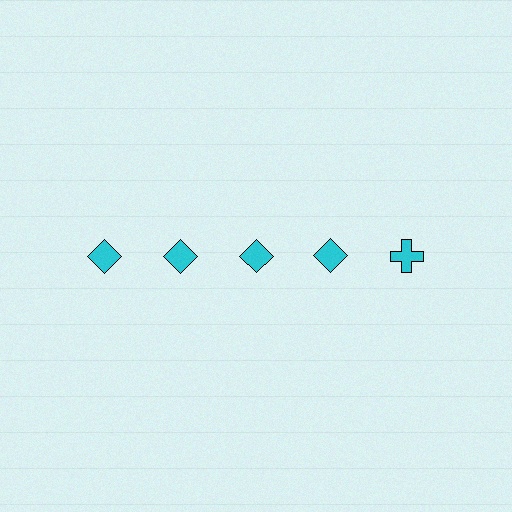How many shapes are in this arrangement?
There are 5 shapes arranged in a grid pattern.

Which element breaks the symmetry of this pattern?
The cyan cross in the top row, rightmost column breaks the symmetry. All other shapes are cyan diamonds.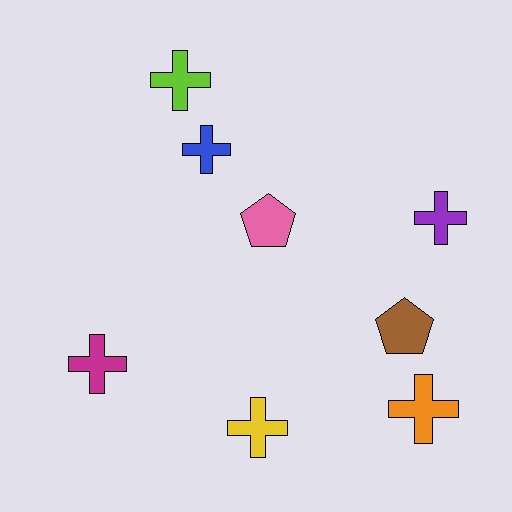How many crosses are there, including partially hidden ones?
There are 6 crosses.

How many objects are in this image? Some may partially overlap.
There are 8 objects.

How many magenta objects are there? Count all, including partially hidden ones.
There is 1 magenta object.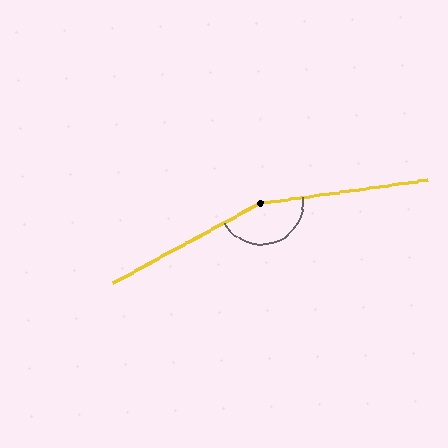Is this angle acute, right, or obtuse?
It is obtuse.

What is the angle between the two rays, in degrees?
Approximately 159 degrees.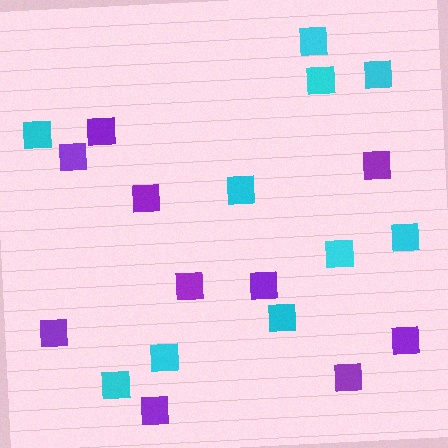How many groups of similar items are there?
There are 2 groups: one group of purple squares (10) and one group of cyan squares (10).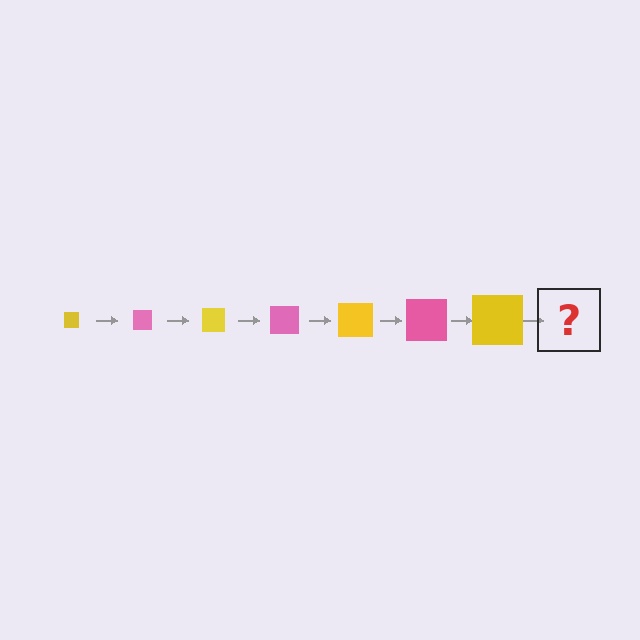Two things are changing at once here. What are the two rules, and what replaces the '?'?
The two rules are that the square grows larger each step and the color cycles through yellow and pink. The '?' should be a pink square, larger than the previous one.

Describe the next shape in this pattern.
It should be a pink square, larger than the previous one.